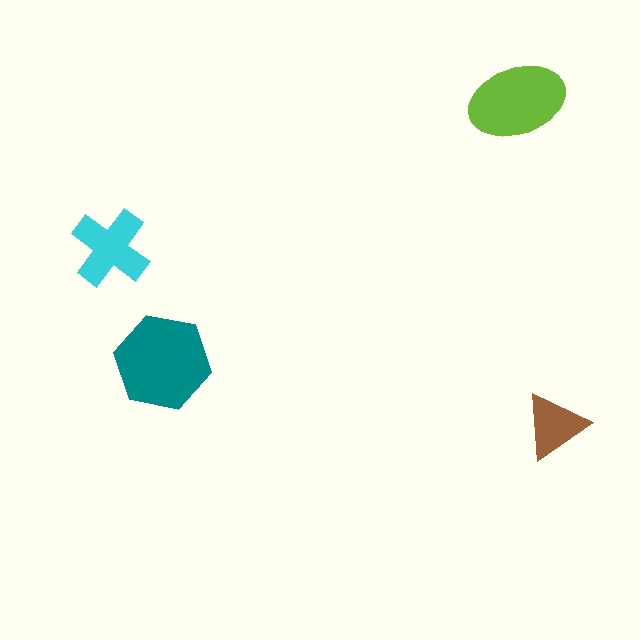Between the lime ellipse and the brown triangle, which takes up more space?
The lime ellipse.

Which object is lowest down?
The brown triangle is bottommost.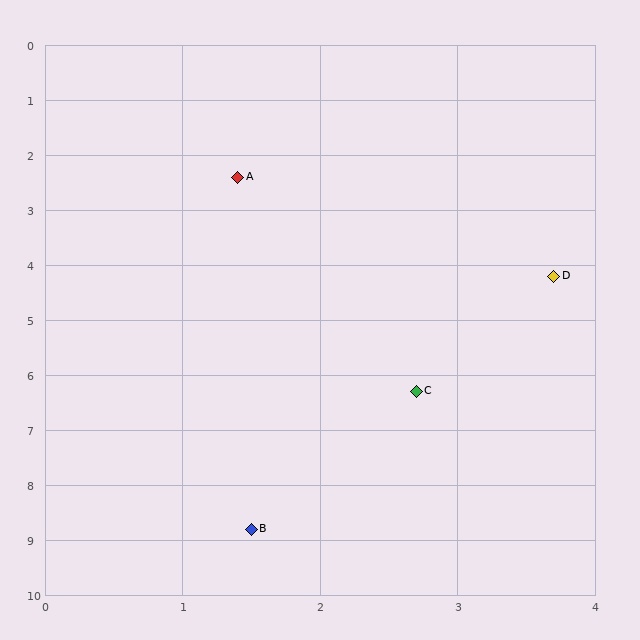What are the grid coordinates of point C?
Point C is at approximately (2.7, 6.3).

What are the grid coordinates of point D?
Point D is at approximately (3.7, 4.2).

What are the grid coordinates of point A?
Point A is at approximately (1.4, 2.4).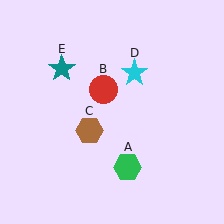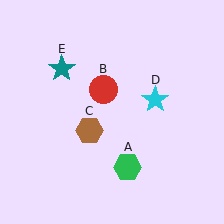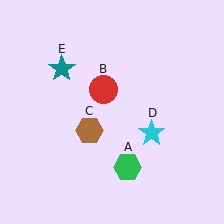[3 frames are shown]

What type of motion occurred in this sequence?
The cyan star (object D) rotated clockwise around the center of the scene.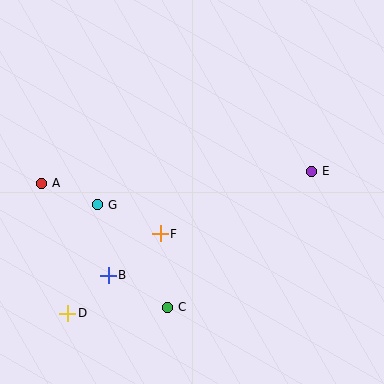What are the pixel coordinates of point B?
Point B is at (108, 275).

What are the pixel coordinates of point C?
Point C is at (168, 307).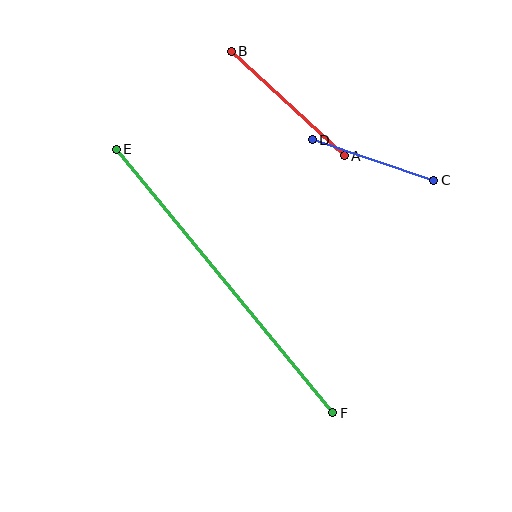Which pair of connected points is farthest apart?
Points E and F are farthest apart.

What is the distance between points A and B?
The distance is approximately 154 pixels.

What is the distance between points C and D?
The distance is approximately 128 pixels.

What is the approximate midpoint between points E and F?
The midpoint is at approximately (225, 281) pixels.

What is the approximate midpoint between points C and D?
The midpoint is at approximately (373, 160) pixels.